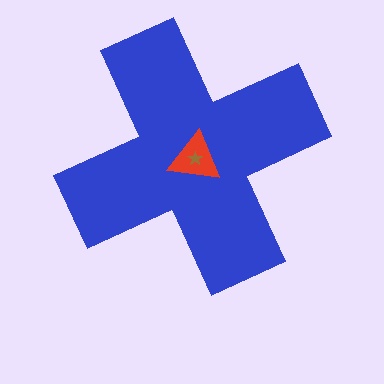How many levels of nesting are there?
3.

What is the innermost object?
The brown star.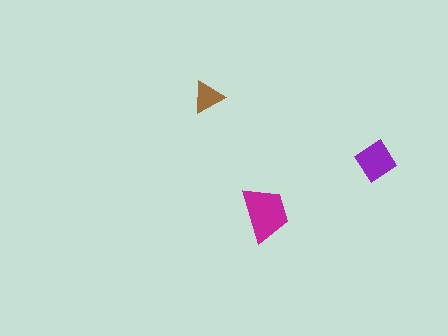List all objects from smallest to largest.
The brown triangle, the purple diamond, the magenta trapezoid.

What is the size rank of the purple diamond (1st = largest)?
2nd.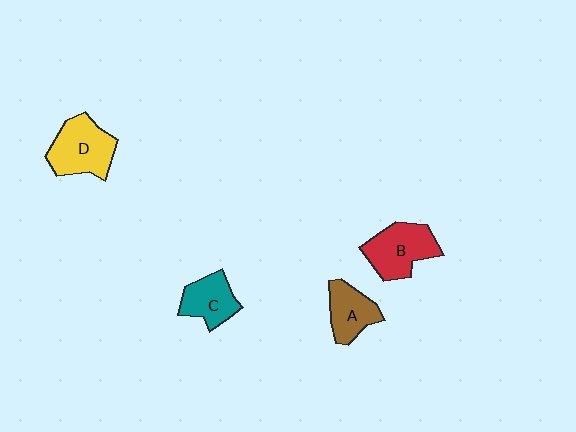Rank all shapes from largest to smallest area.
From largest to smallest: D (yellow), B (red), A (brown), C (teal).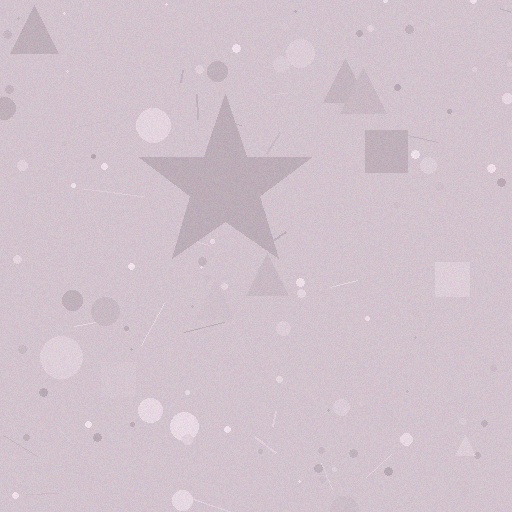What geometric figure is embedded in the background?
A star is embedded in the background.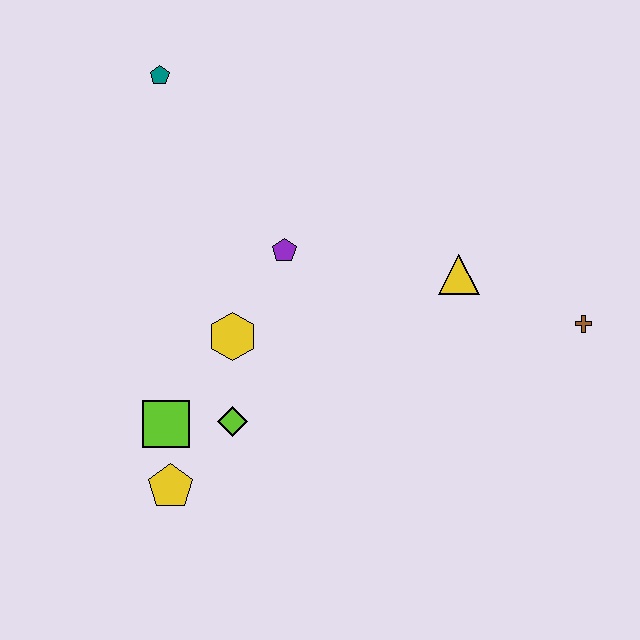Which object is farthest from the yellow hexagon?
The brown cross is farthest from the yellow hexagon.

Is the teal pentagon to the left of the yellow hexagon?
Yes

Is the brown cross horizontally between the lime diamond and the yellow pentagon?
No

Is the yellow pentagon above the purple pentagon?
No